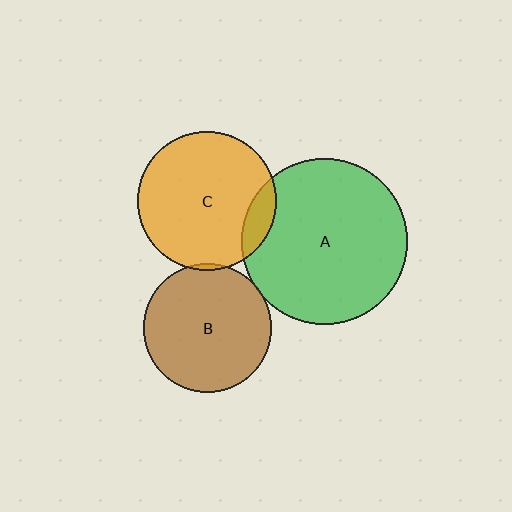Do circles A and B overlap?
Yes.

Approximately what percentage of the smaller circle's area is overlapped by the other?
Approximately 5%.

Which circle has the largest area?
Circle A (green).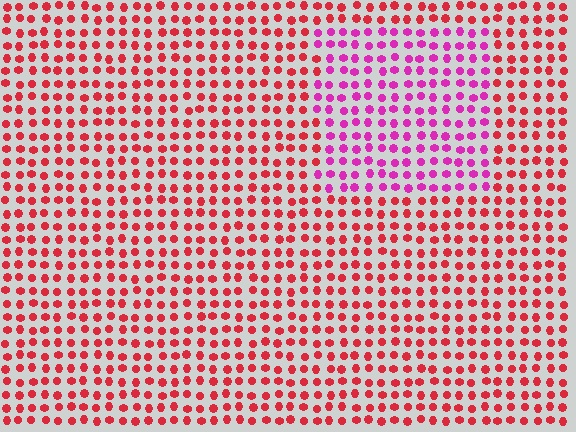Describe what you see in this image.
The image is filled with small red elements in a uniform arrangement. A rectangle-shaped region is visible where the elements are tinted to a slightly different hue, forming a subtle color boundary.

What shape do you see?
I see a rectangle.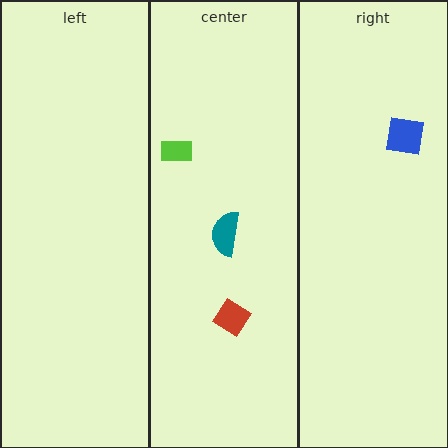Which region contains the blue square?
The right region.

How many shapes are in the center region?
3.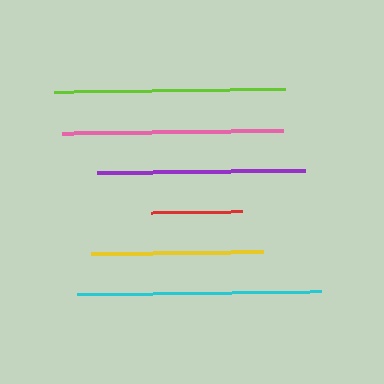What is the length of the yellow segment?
The yellow segment is approximately 172 pixels long.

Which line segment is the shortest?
The red line is the shortest at approximately 91 pixels.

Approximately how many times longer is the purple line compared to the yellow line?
The purple line is approximately 1.2 times the length of the yellow line.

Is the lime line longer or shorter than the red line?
The lime line is longer than the red line.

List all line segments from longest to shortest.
From longest to shortest: cyan, lime, pink, purple, yellow, red.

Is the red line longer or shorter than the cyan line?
The cyan line is longer than the red line.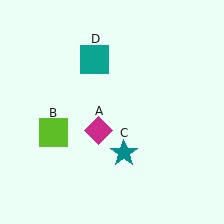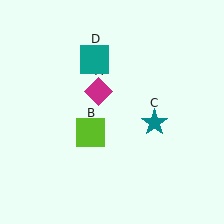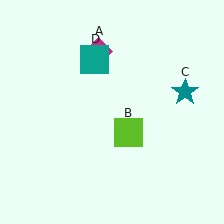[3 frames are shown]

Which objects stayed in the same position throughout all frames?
Teal square (object D) remained stationary.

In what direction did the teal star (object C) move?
The teal star (object C) moved up and to the right.